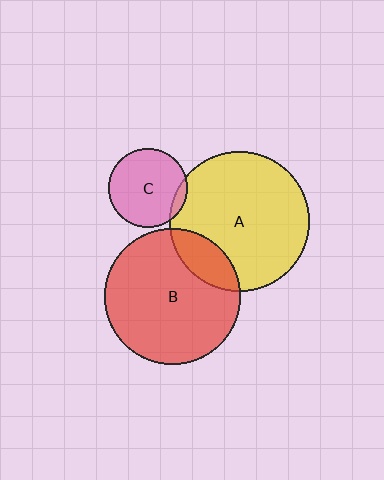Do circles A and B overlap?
Yes.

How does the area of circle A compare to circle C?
Approximately 3.1 times.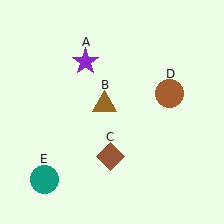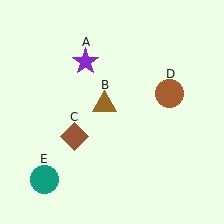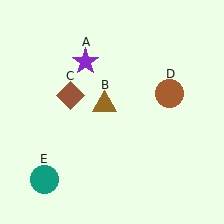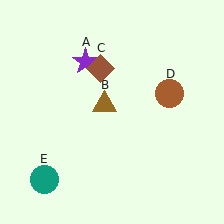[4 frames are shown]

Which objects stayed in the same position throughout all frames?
Purple star (object A) and brown triangle (object B) and brown circle (object D) and teal circle (object E) remained stationary.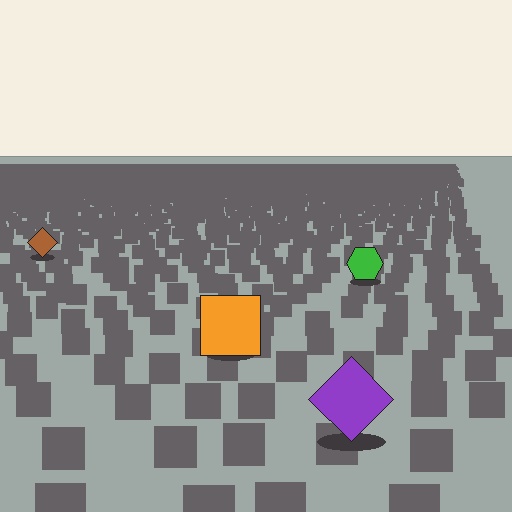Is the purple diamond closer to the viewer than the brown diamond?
Yes. The purple diamond is closer — you can tell from the texture gradient: the ground texture is coarser near it.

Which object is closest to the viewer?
The purple diamond is closest. The texture marks near it are larger and more spread out.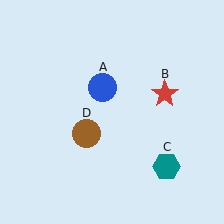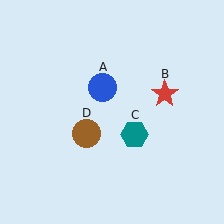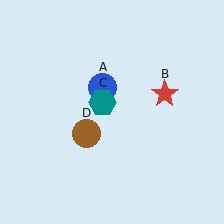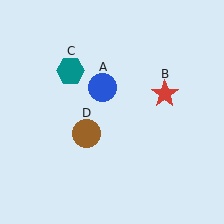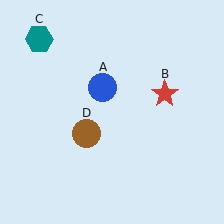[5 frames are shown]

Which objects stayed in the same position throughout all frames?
Blue circle (object A) and red star (object B) and brown circle (object D) remained stationary.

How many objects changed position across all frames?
1 object changed position: teal hexagon (object C).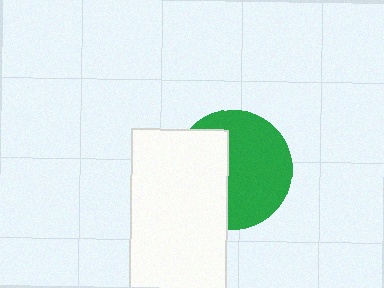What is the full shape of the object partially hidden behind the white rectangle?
The partially hidden object is a green circle.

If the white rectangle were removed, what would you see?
You would see the complete green circle.